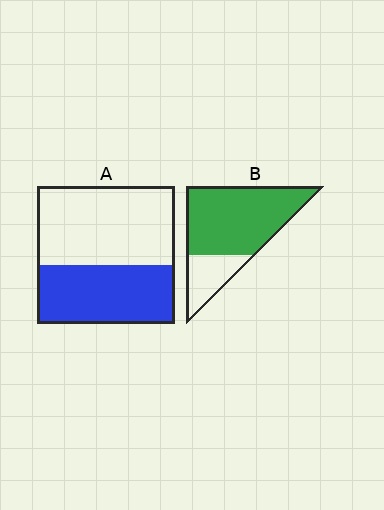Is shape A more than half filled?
No.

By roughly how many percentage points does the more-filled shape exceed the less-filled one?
By roughly 30 percentage points (B over A).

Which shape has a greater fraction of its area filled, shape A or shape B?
Shape B.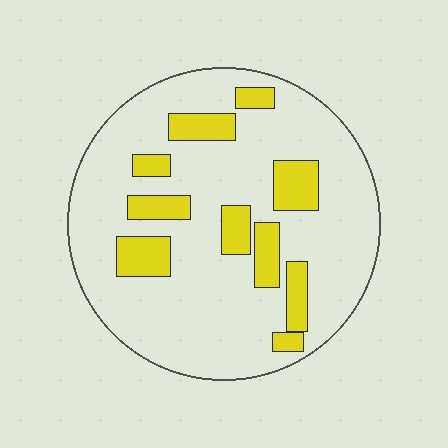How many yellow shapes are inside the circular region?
10.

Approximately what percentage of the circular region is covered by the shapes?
Approximately 20%.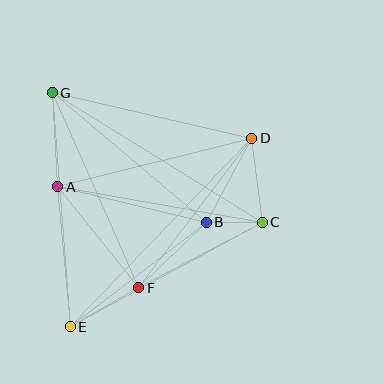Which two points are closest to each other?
Points B and C are closest to each other.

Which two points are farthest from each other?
Points D and E are farthest from each other.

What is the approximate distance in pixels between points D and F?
The distance between D and F is approximately 187 pixels.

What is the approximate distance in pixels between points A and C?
The distance between A and C is approximately 208 pixels.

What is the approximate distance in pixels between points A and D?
The distance between A and D is approximately 200 pixels.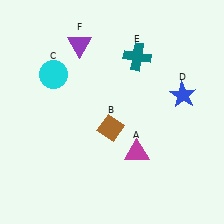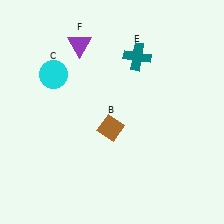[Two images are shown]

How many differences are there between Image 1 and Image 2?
There are 2 differences between the two images.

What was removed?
The blue star (D), the magenta triangle (A) were removed in Image 2.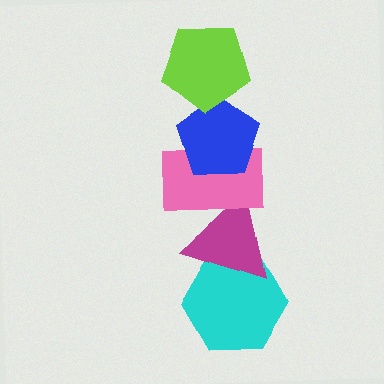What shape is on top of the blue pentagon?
The lime pentagon is on top of the blue pentagon.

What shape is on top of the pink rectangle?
The blue pentagon is on top of the pink rectangle.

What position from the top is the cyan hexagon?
The cyan hexagon is 5th from the top.